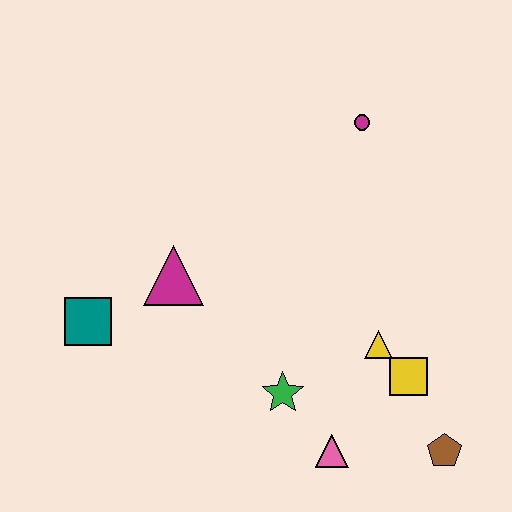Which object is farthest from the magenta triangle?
The brown pentagon is farthest from the magenta triangle.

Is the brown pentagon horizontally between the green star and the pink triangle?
No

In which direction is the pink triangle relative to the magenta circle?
The pink triangle is below the magenta circle.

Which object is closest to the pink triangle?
The green star is closest to the pink triangle.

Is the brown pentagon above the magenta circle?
No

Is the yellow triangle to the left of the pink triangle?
No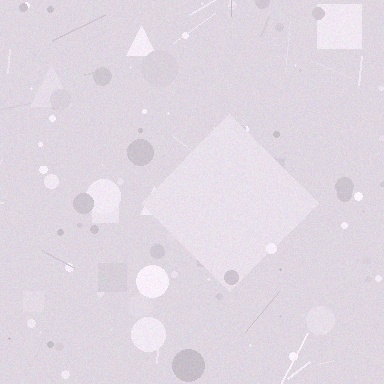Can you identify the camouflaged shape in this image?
The camouflaged shape is a diamond.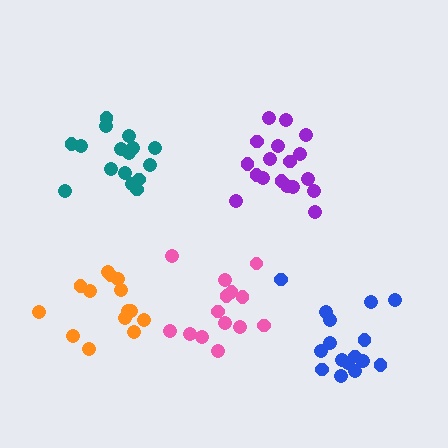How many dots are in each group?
Group 1: 18 dots, Group 2: 14 dots, Group 3: 16 dots, Group 4: 14 dots, Group 5: 17 dots (79 total).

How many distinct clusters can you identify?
There are 5 distinct clusters.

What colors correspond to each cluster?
The clusters are colored: purple, pink, teal, orange, blue.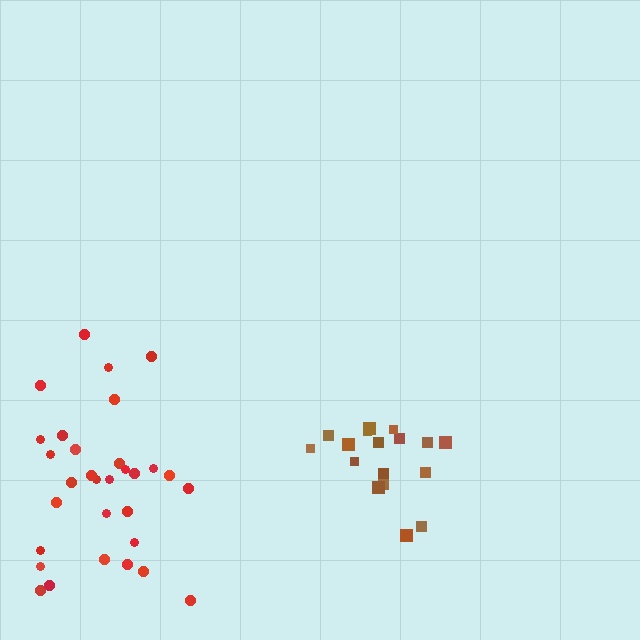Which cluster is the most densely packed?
Brown.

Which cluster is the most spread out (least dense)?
Red.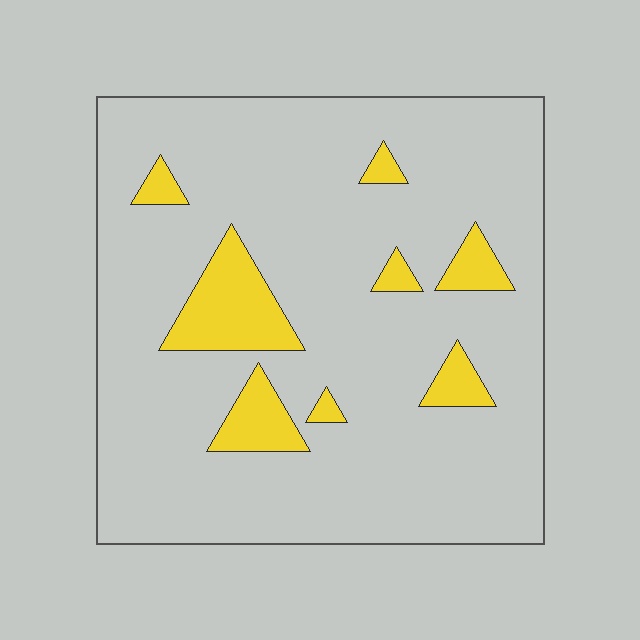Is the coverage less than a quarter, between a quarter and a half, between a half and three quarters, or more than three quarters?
Less than a quarter.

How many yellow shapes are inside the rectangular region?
8.